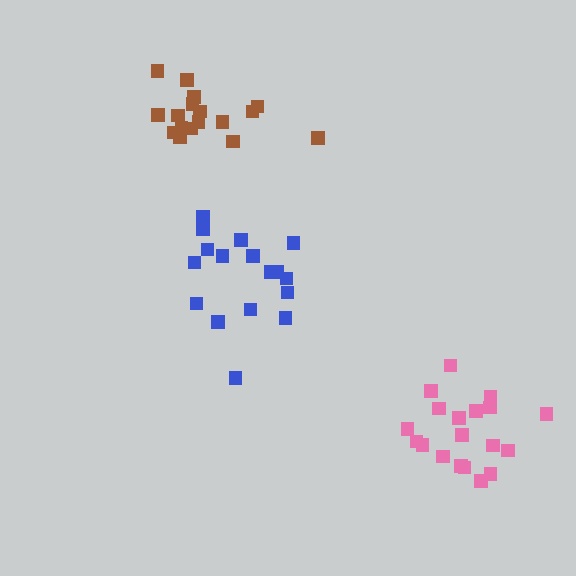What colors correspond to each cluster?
The clusters are colored: blue, brown, pink.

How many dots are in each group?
Group 1: 17 dots, Group 2: 17 dots, Group 3: 19 dots (53 total).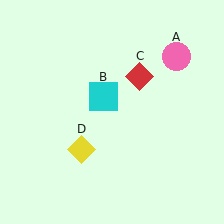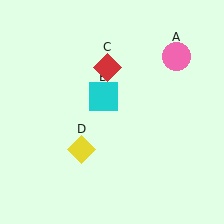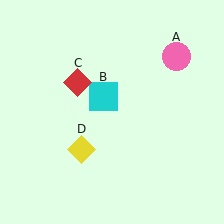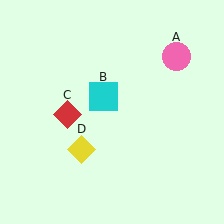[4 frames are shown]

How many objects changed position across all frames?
1 object changed position: red diamond (object C).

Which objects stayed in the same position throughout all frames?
Pink circle (object A) and cyan square (object B) and yellow diamond (object D) remained stationary.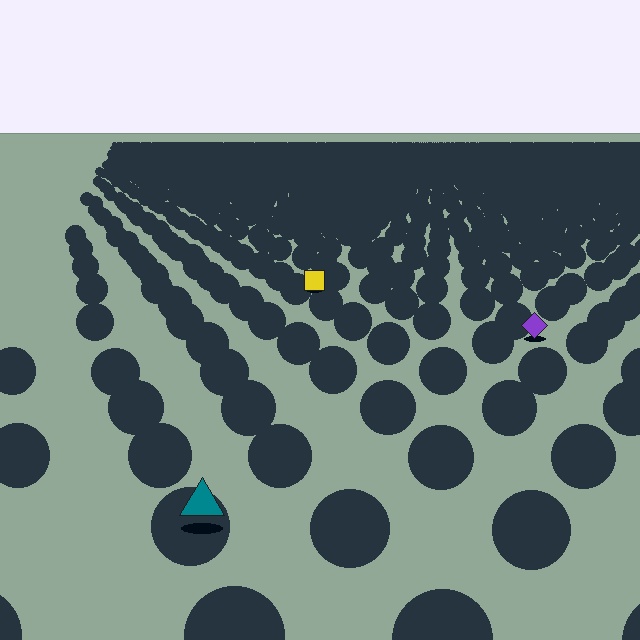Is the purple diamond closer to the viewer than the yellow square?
Yes. The purple diamond is closer — you can tell from the texture gradient: the ground texture is coarser near it.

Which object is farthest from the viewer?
The yellow square is farthest from the viewer. It appears smaller and the ground texture around it is denser.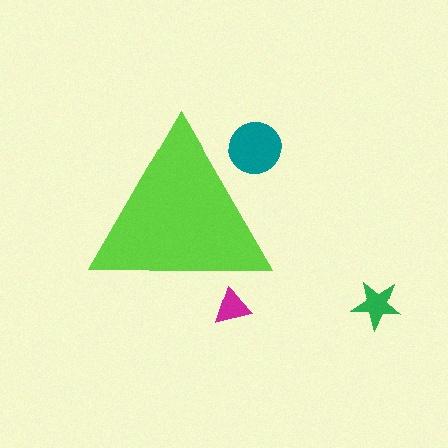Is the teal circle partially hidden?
Yes, the teal circle is partially hidden behind the lime triangle.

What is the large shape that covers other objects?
A lime triangle.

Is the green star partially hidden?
No, the green star is fully visible.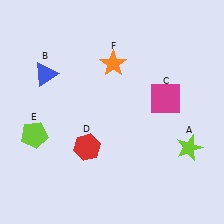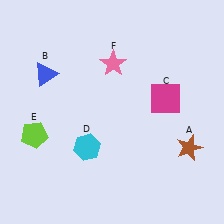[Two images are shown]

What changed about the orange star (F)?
In Image 1, F is orange. In Image 2, it changed to pink.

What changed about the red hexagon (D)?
In Image 1, D is red. In Image 2, it changed to cyan.